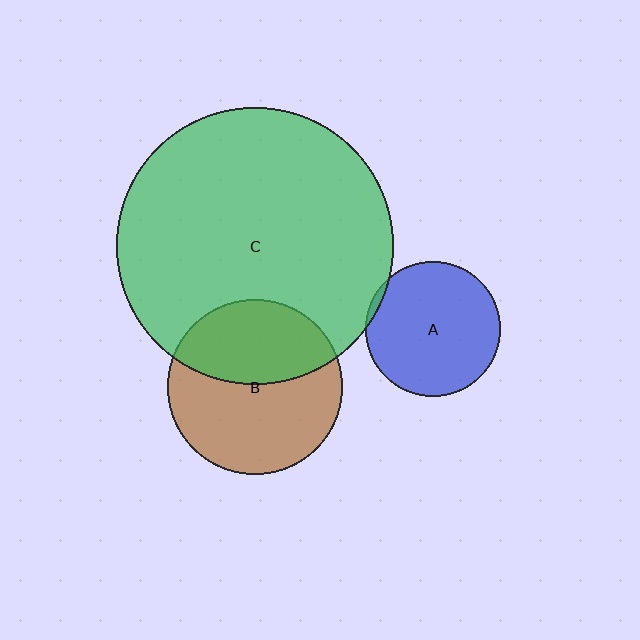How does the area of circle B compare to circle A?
Approximately 1.7 times.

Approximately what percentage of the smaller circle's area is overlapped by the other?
Approximately 5%.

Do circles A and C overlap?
Yes.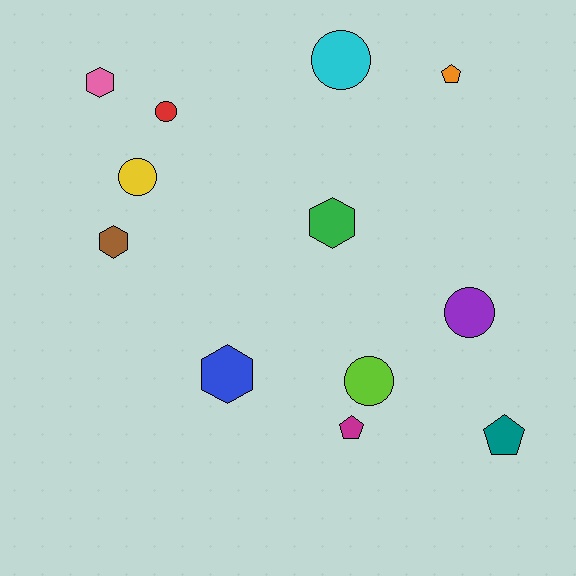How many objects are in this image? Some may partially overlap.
There are 12 objects.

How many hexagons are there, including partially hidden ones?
There are 4 hexagons.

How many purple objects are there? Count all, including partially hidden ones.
There is 1 purple object.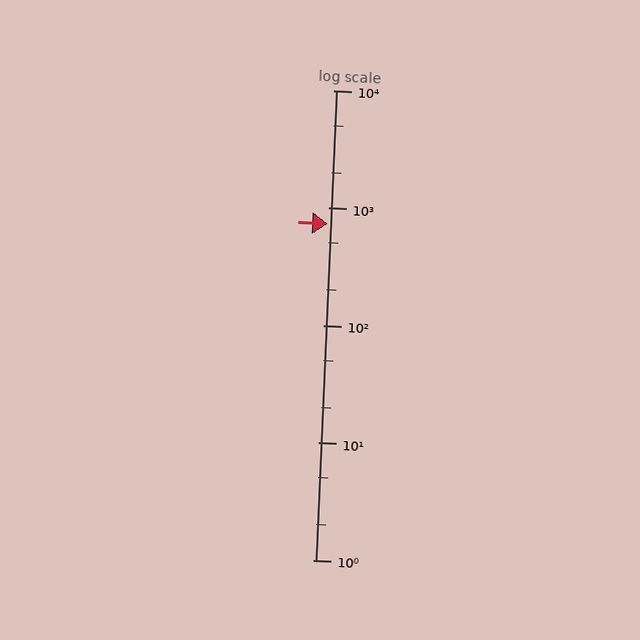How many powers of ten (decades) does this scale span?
The scale spans 4 decades, from 1 to 10000.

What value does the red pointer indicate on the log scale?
The pointer indicates approximately 730.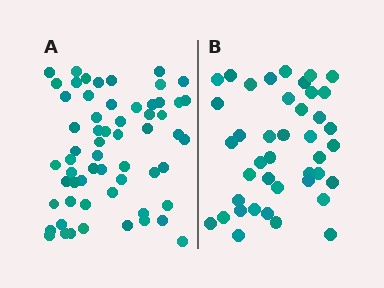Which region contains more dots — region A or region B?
Region A (the left region) has more dots.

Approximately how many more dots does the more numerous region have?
Region A has approximately 20 more dots than region B.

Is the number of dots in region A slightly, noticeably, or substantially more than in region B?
Region A has substantially more. The ratio is roughly 1.5 to 1.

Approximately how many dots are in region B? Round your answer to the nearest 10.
About 40 dots. (The exact count is 41, which rounds to 40.)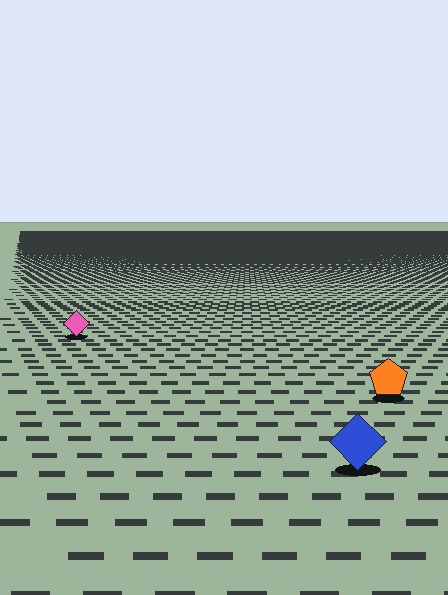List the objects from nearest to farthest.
From nearest to farthest: the blue diamond, the orange pentagon, the pink diamond.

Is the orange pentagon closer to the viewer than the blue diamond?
No. The blue diamond is closer — you can tell from the texture gradient: the ground texture is coarser near it.